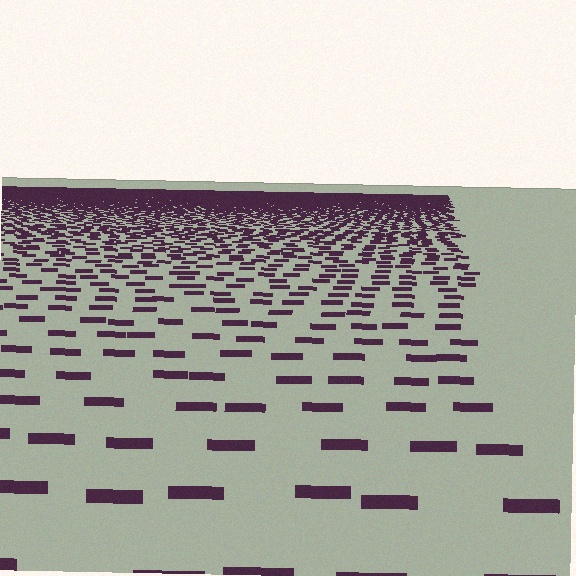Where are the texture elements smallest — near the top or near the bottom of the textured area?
Near the top.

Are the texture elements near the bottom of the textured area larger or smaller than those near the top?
Larger. Near the bottom, elements are closer to the viewer and appear at a bigger on-screen size.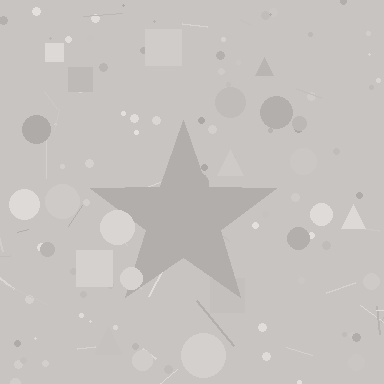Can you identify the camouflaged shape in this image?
The camouflaged shape is a star.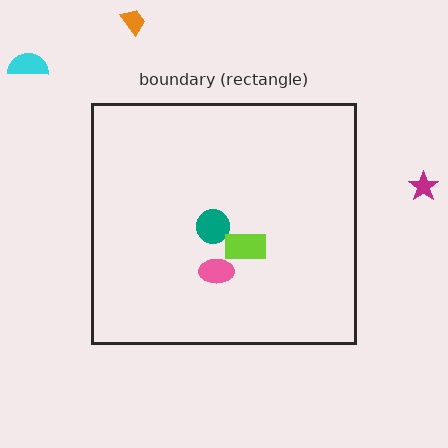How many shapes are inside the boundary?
3 inside, 3 outside.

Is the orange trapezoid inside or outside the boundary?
Outside.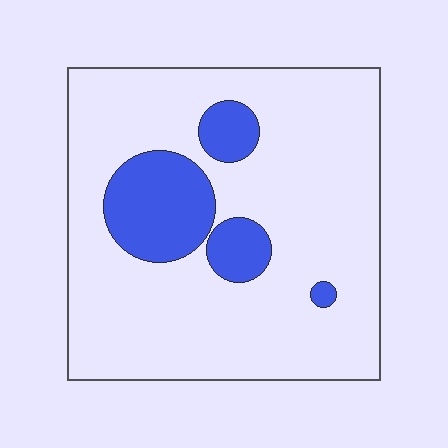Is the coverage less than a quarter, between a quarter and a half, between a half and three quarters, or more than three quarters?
Less than a quarter.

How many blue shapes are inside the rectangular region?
4.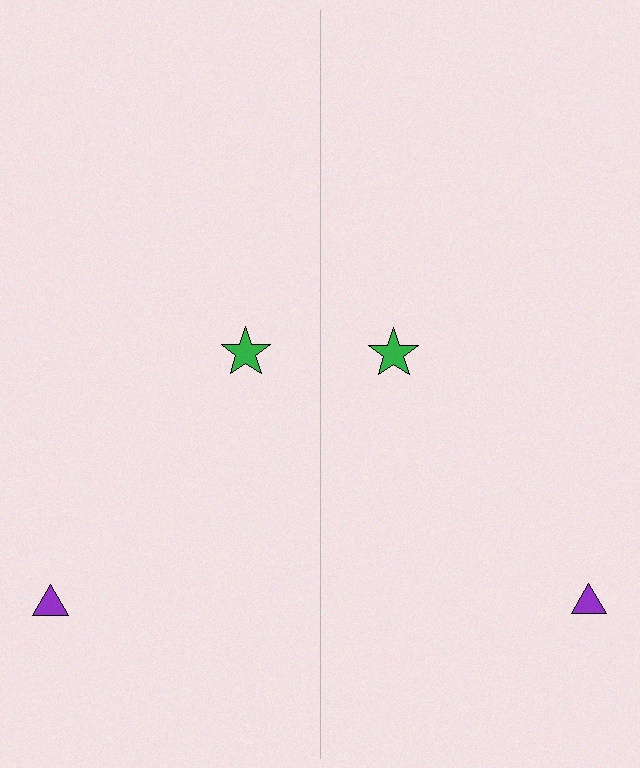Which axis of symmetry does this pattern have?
The pattern has a vertical axis of symmetry running through the center of the image.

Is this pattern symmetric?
Yes, this pattern has bilateral (reflection) symmetry.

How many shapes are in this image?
There are 4 shapes in this image.